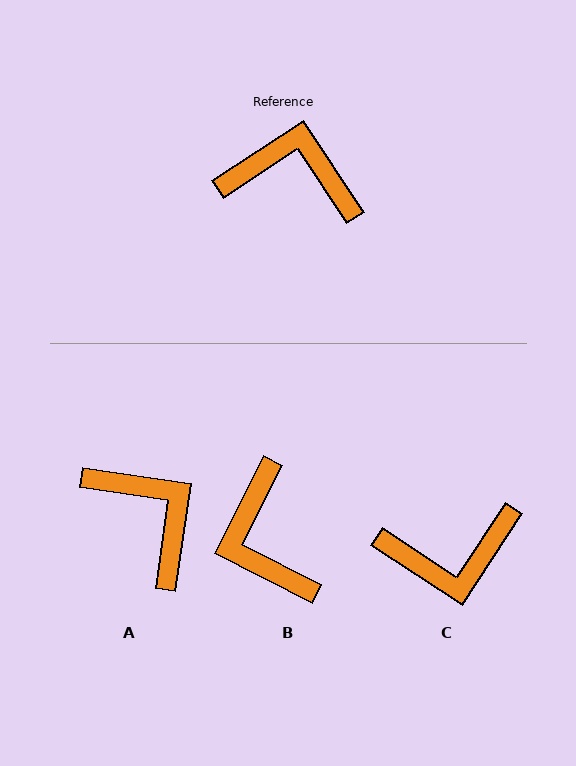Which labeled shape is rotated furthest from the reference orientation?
C, about 157 degrees away.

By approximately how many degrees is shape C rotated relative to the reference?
Approximately 157 degrees clockwise.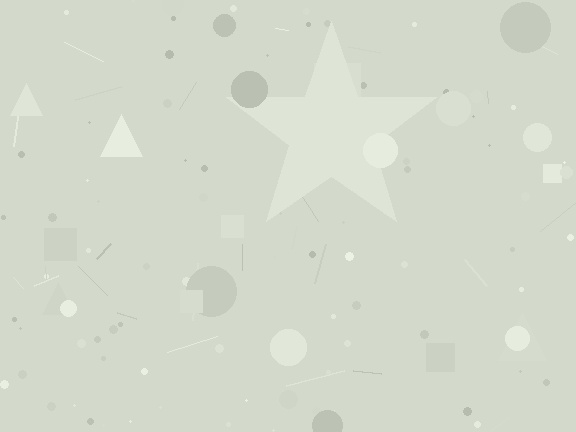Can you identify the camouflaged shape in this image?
The camouflaged shape is a star.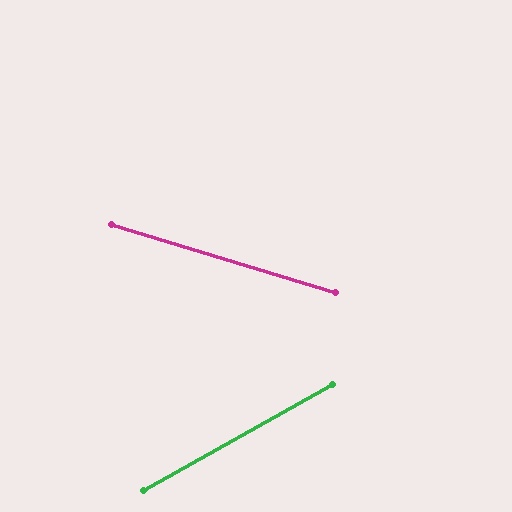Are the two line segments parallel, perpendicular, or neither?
Neither parallel nor perpendicular — they differ by about 46°.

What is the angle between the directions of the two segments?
Approximately 46 degrees.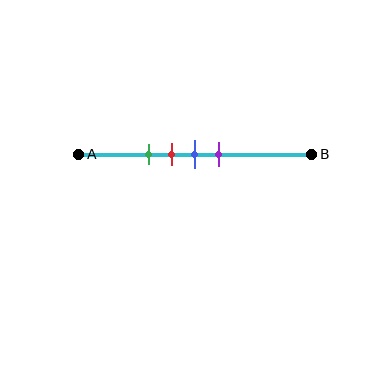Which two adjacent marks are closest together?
The red and blue marks are the closest adjacent pair.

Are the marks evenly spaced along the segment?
Yes, the marks are approximately evenly spaced.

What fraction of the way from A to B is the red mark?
The red mark is approximately 40% (0.4) of the way from A to B.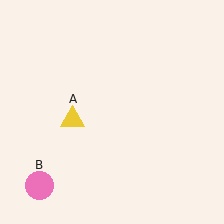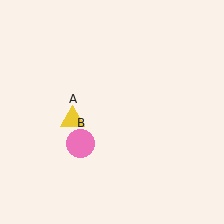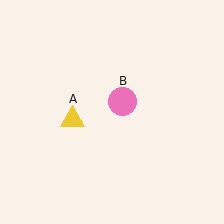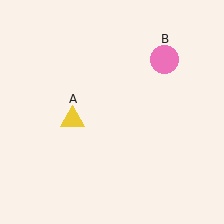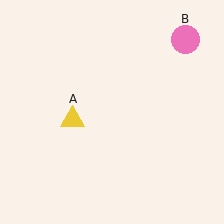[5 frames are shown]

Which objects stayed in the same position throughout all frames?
Yellow triangle (object A) remained stationary.